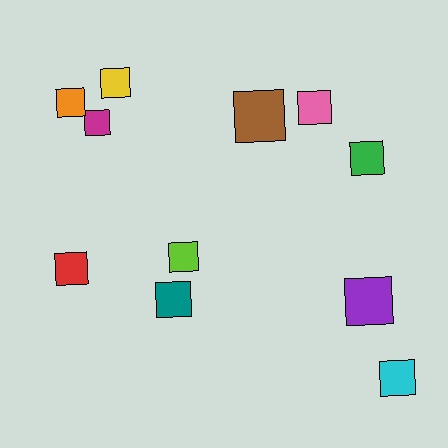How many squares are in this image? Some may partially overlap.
There are 11 squares.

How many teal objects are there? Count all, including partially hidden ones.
There is 1 teal object.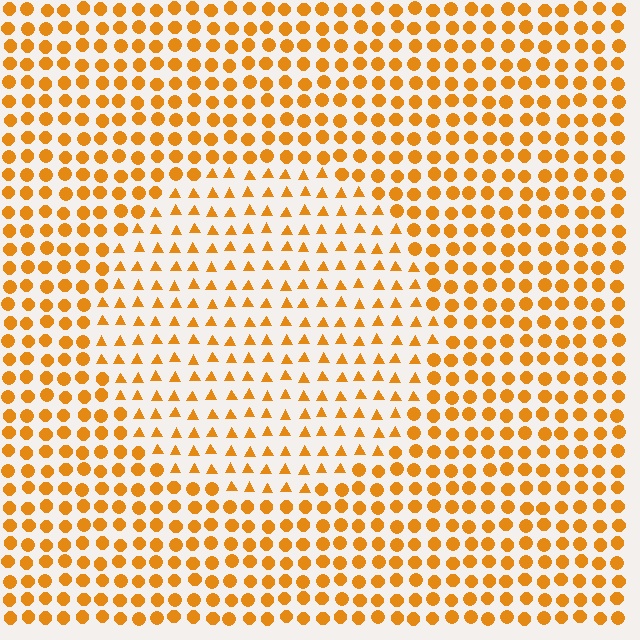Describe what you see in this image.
The image is filled with small orange elements arranged in a uniform grid. A circle-shaped region contains triangles, while the surrounding area contains circles. The boundary is defined purely by the change in element shape.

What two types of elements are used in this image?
The image uses triangles inside the circle region and circles outside it.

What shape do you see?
I see a circle.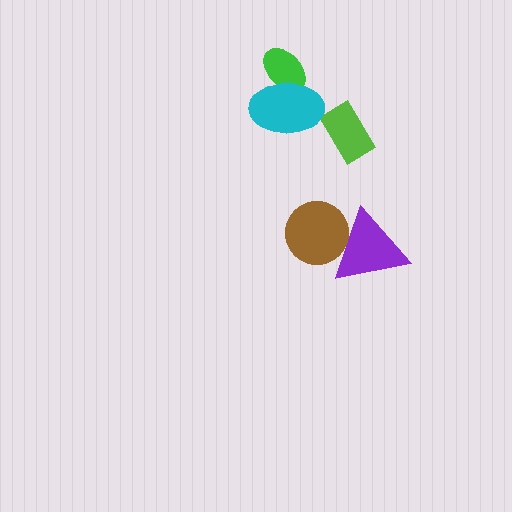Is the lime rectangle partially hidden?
No, no other shape covers it.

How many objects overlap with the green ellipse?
1 object overlaps with the green ellipse.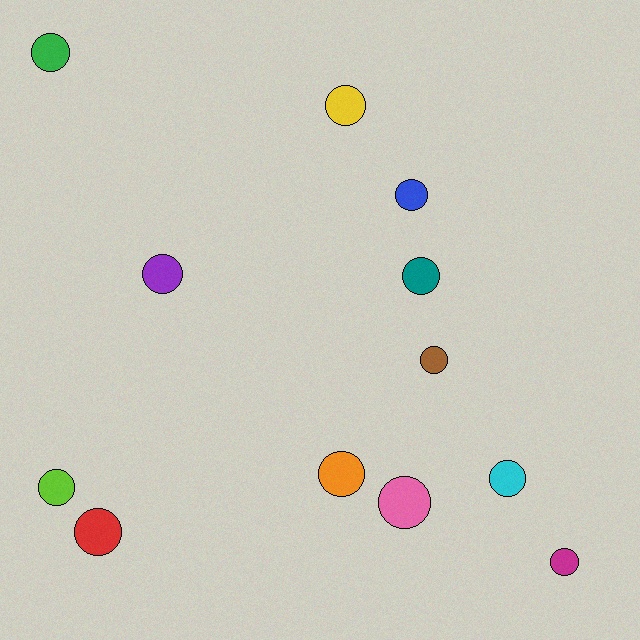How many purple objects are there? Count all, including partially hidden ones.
There is 1 purple object.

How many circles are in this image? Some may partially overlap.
There are 12 circles.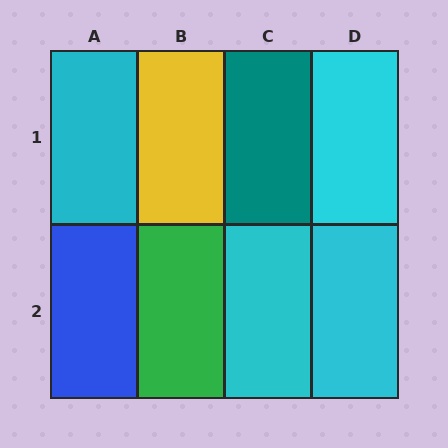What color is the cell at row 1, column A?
Cyan.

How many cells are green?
1 cell is green.